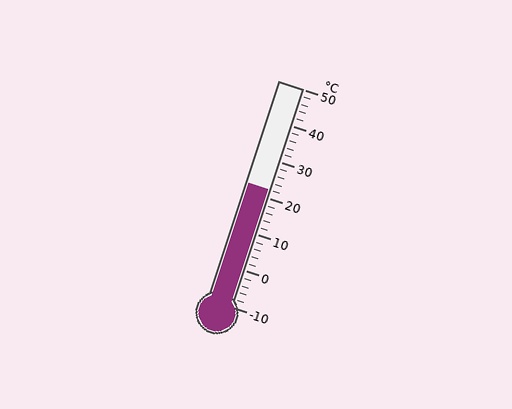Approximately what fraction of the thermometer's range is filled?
The thermometer is filled to approximately 55% of its range.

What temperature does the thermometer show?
The thermometer shows approximately 22°C.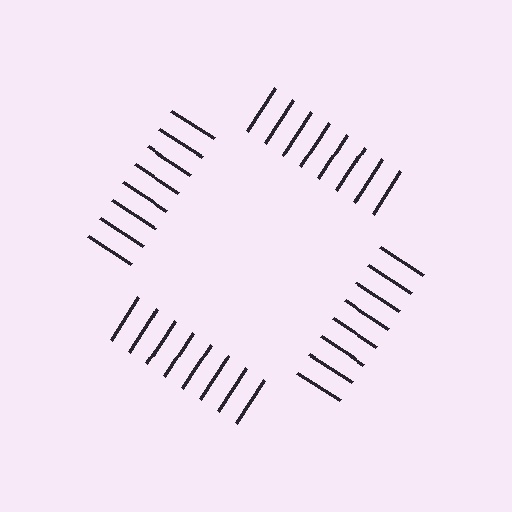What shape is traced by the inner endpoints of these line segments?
An illusory square — the line segments terminate on its edges but no continuous stroke is drawn.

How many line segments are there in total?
32 — 8 along each of the 4 edges.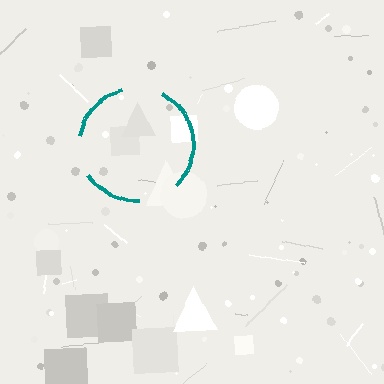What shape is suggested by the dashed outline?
The dashed outline suggests a circle.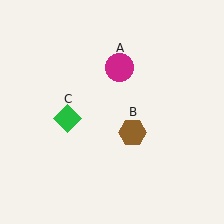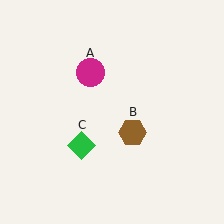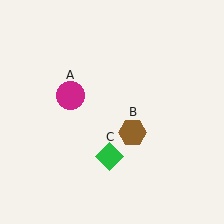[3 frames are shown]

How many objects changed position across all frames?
2 objects changed position: magenta circle (object A), green diamond (object C).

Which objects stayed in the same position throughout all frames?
Brown hexagon (object B) remained stationary.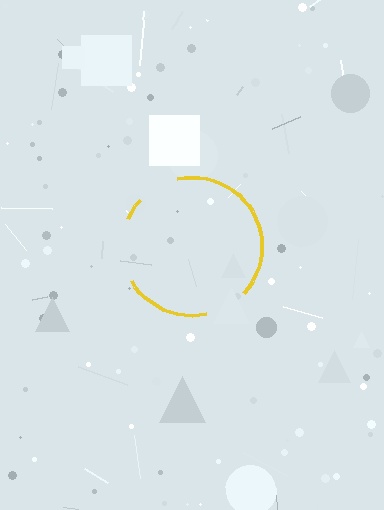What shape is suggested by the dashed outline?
The dashed outline suggests a circle.